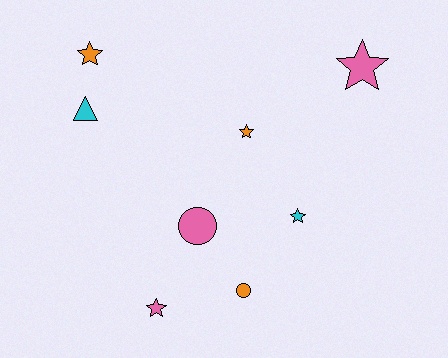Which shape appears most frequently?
Star, with 5 objects.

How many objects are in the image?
There are 8 objects.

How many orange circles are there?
There is 1 orange circle.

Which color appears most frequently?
Pink, with 3 objects.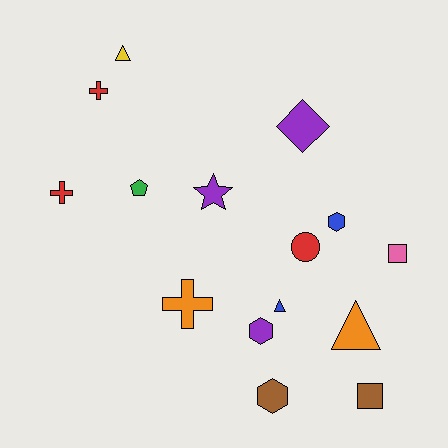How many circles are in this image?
There is 1 circle.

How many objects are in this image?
There are 15 objects.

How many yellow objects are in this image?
There is 1 yellow object.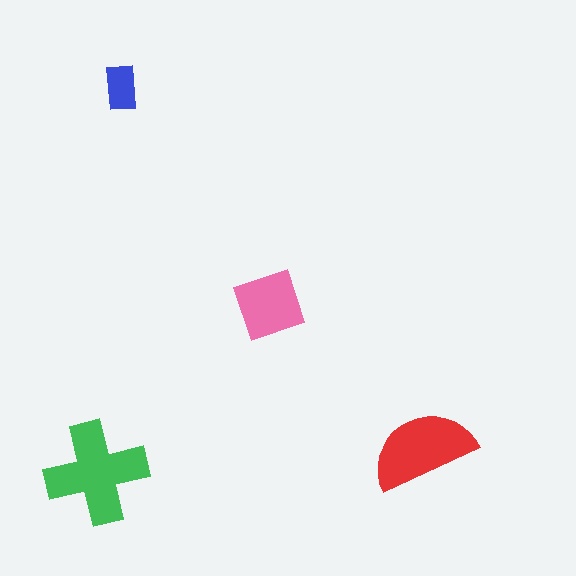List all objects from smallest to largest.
The blue rectangle, the pink diamond, the red semicircle, the green cross.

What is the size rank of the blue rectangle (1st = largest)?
4th.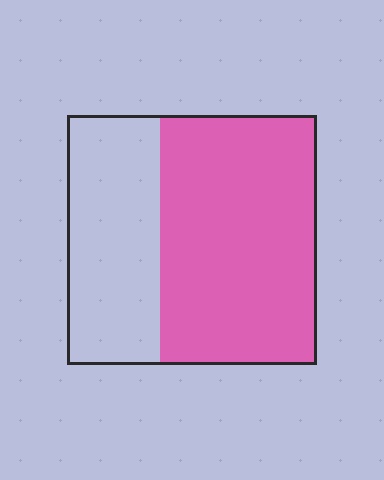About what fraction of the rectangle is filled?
About five eighths (5/8).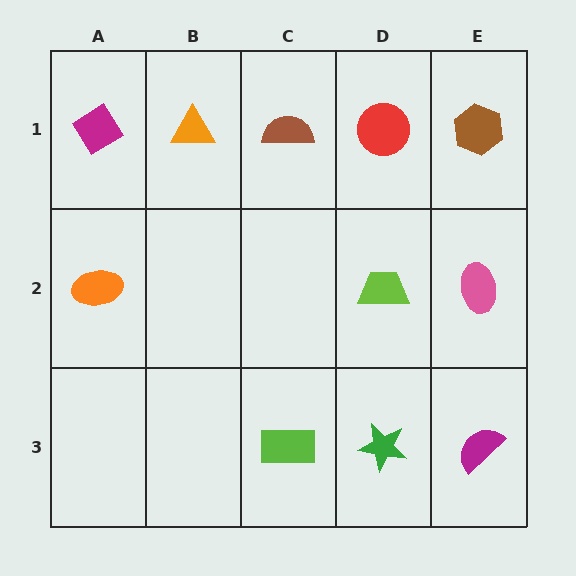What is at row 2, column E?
A pink ellipse.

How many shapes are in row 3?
3 shapes.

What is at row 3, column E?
A magenta semicircle.